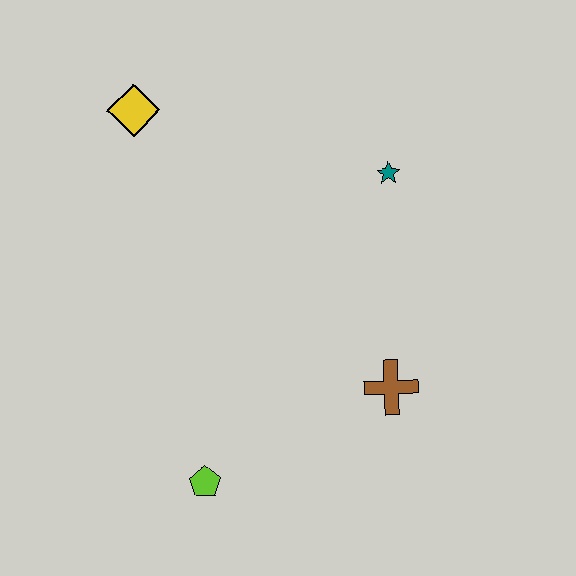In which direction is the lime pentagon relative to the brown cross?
The lime pentagon is to the left of the brown cross.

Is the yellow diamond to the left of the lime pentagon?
Yes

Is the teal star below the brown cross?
No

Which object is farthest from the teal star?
The lime pentagon is farthest from the teal star.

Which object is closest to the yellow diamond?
The teal star is closest to the yellow diamond.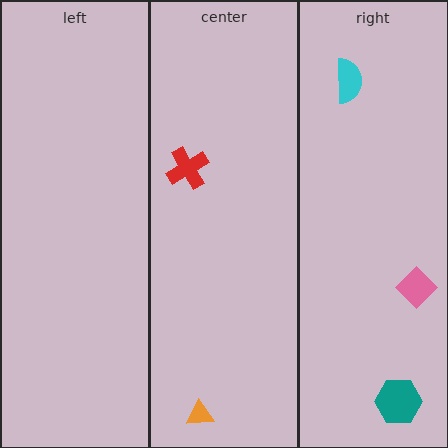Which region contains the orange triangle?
The center region.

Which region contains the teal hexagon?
The right region.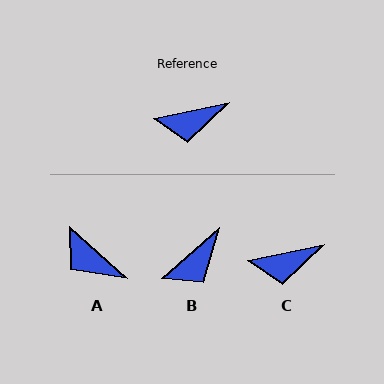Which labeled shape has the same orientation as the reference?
C.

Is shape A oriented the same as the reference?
No, it is off by about 54 degrees.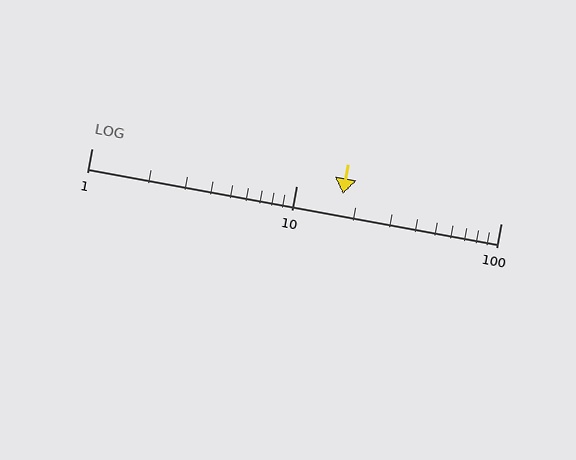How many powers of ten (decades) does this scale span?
The scale spans 2 decades, from 1 to 100.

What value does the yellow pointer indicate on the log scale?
The pointer indicates approximately 17.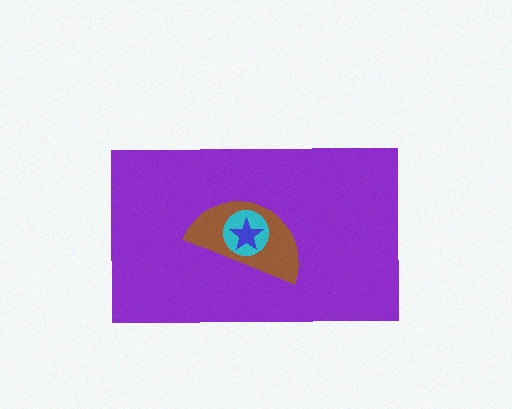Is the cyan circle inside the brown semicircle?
Yes.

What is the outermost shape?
The purple rectangle.